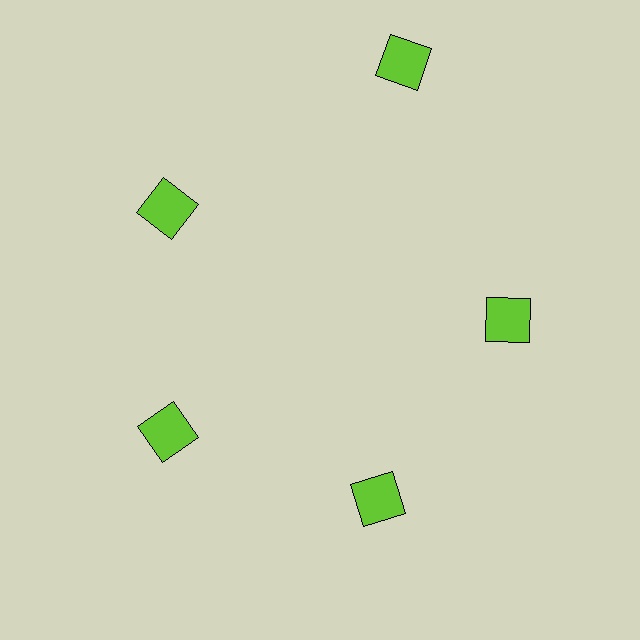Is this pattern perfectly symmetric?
No. The 5 lime squares are arranged in a ring, but one element near the 1 o'clock position is pushed outward from the center, breaking the 5-fold rotational symmetry.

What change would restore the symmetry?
The symmetry would be restored by moving it inward, back onto the ring so that all 5 squares sit at equal angles and equal distance from the center.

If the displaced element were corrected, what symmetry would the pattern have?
It would have 5-fold rotational symmetry — the pattern would map onto itself every 72 degrees.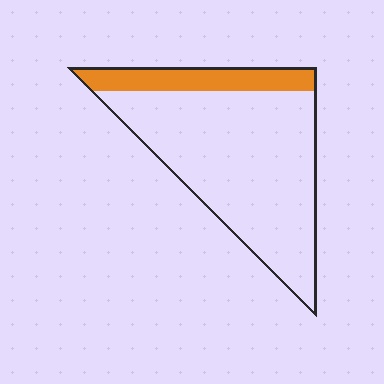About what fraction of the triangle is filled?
About one sixth (1/6).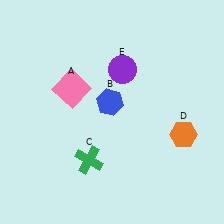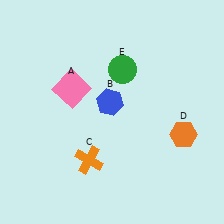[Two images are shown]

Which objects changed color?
C changed from green to orange. E changed from purple to green.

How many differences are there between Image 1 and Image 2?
There are 2 differences between the two images.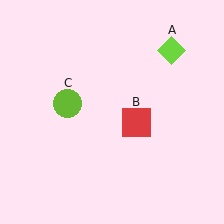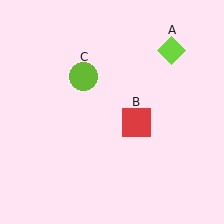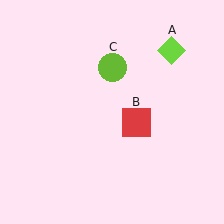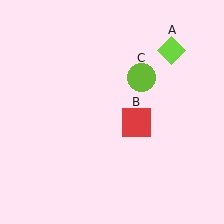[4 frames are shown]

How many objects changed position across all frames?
1 object changed position: lime circle (object C).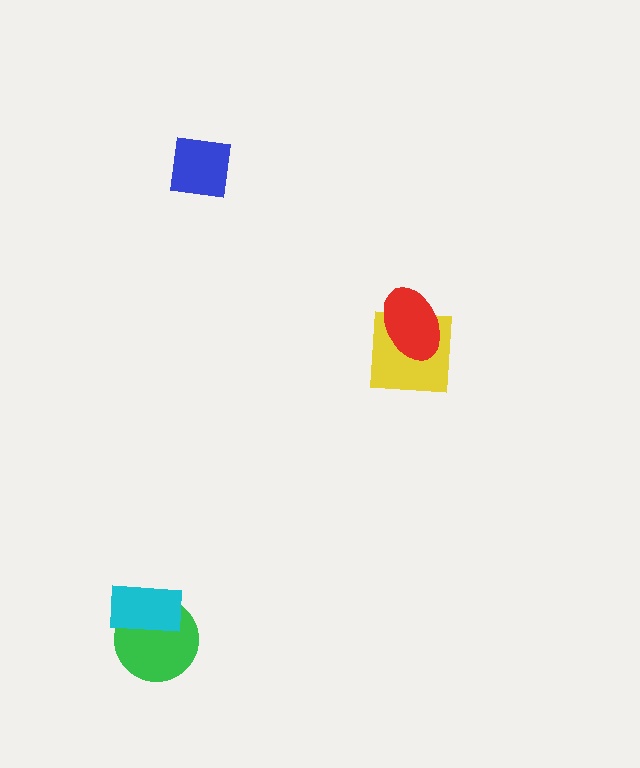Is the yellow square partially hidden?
Yes, it is partially covered by another shape.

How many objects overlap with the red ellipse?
1 object overlaps with the red ellipse.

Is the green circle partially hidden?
Yes, it is partially covered by another shape.